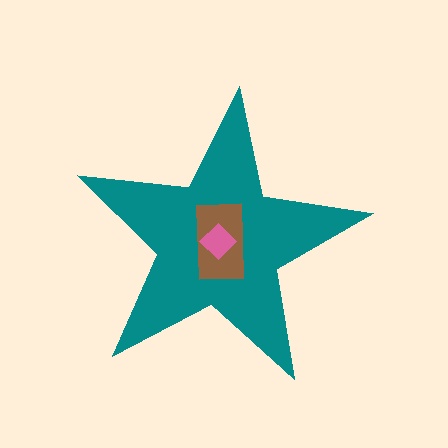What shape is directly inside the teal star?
The brown rectangle.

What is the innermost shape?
The pink diamond.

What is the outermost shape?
The teal star.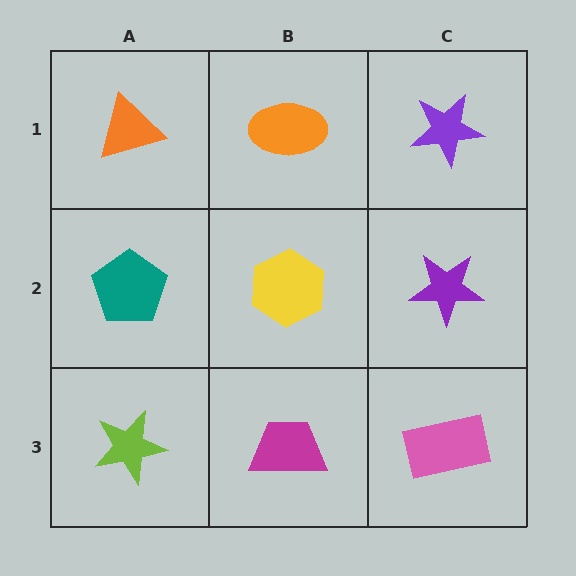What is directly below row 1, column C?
A purple star.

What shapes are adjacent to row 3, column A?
A teal pentagon (row 2, column A), a magenta trapezoid (row 3, column B).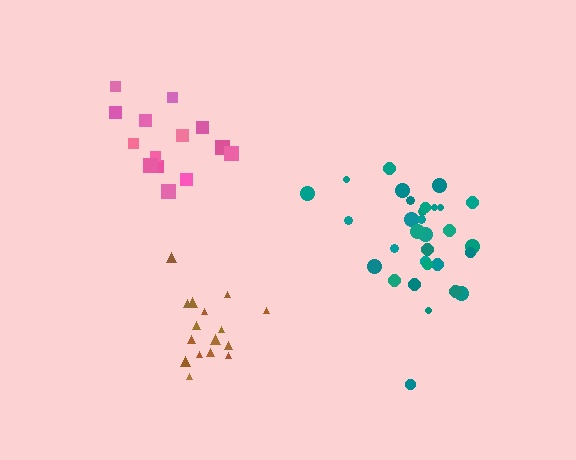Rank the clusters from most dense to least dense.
brown, pink, teal.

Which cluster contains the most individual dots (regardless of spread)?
Teal (31).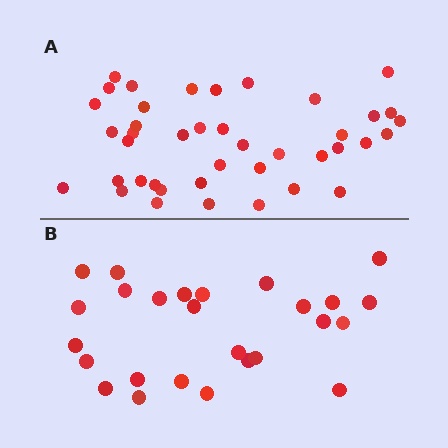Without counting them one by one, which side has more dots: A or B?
Region A (the top region) has more dots.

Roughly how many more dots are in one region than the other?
Region A has approximately 15 more dots than region B.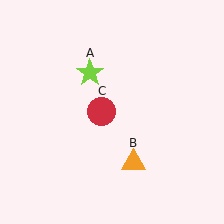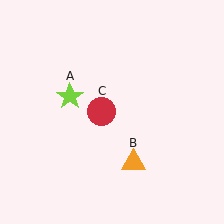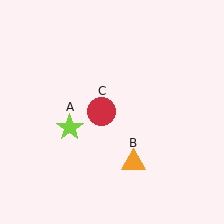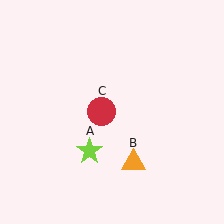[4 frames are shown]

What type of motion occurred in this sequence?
The lime star (object A) rotated counterclockwise around the center of the scene.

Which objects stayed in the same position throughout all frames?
Orange triangle (object B) and red circle (object C) remained stationary.